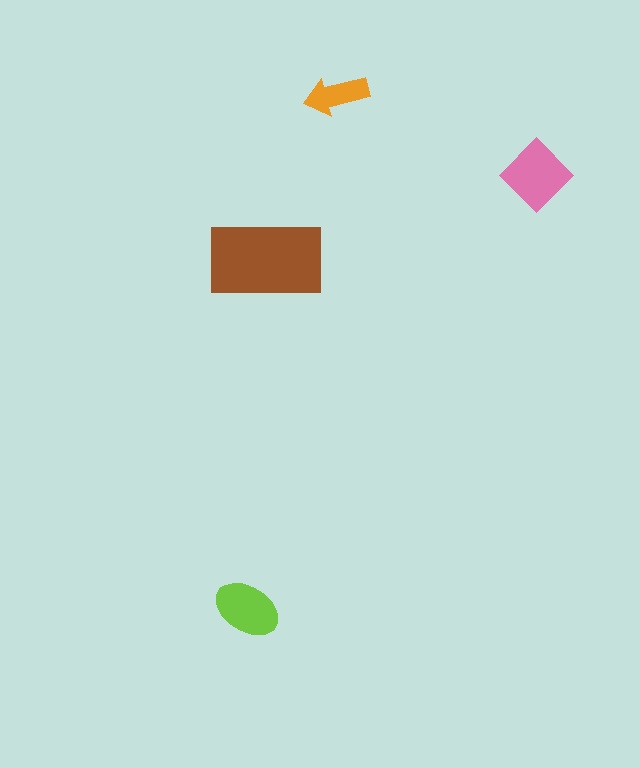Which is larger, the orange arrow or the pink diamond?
The pink diamond.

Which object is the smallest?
The orange arrow.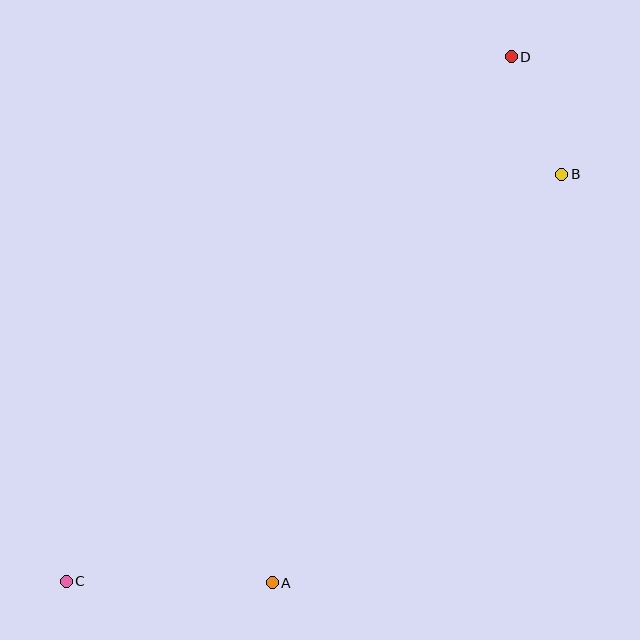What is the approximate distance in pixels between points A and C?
The distance between A and C is approximately 206 pixels.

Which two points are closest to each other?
Points B and D are closest to each other.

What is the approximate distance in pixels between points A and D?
The distance between A and D is approximately 578 pixels.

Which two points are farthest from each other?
Points C and D are farthest from each other.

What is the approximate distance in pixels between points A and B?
The distance between A and B is approximately 501 pixels.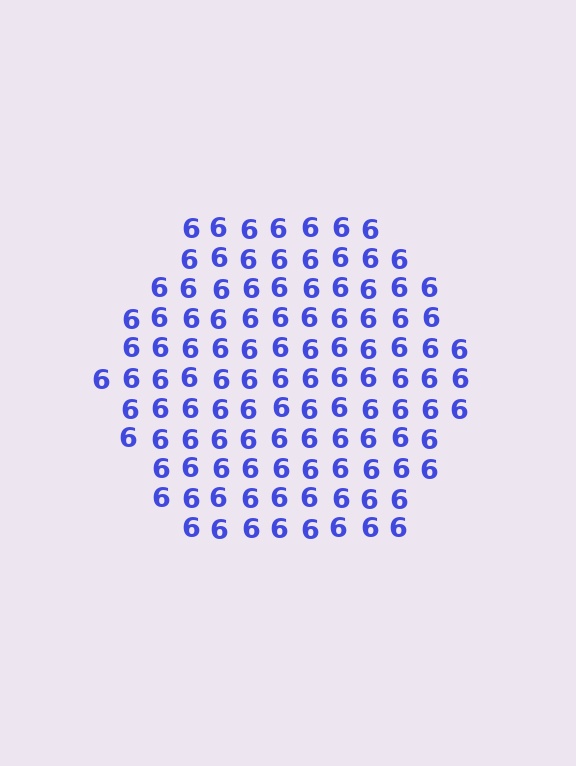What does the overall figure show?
The overall figure shows a hexagon.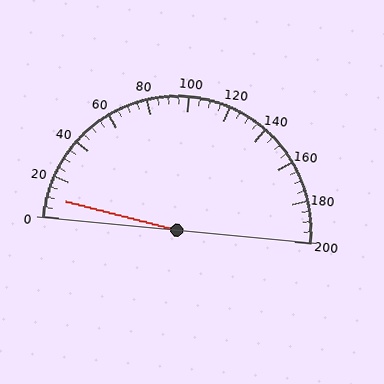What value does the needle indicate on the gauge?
The needle indicates approximately 10.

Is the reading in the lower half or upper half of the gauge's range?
The reading is in the lower half of the range (0 to 200).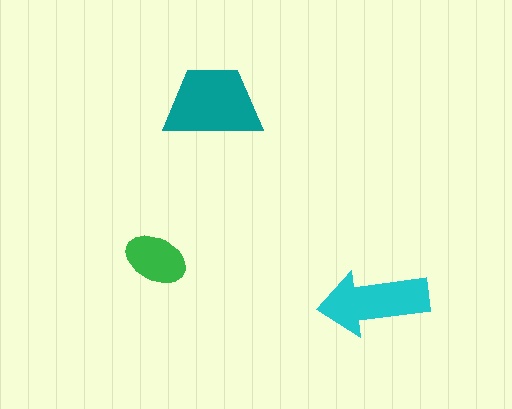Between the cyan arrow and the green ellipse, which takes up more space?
The cyan arrow.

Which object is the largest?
The teal trapezoid.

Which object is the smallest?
The green ellipse.